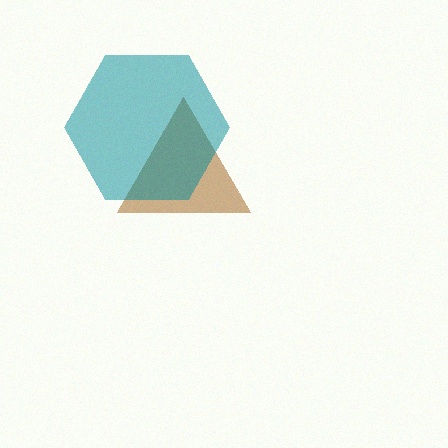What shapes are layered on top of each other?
The layered shapes are: a brown triangle, a teal hexagon.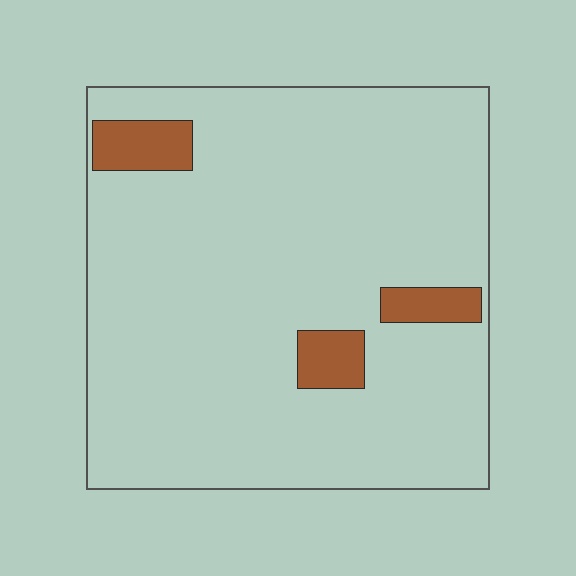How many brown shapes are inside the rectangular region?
3.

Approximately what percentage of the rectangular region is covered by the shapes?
Approximately 10%.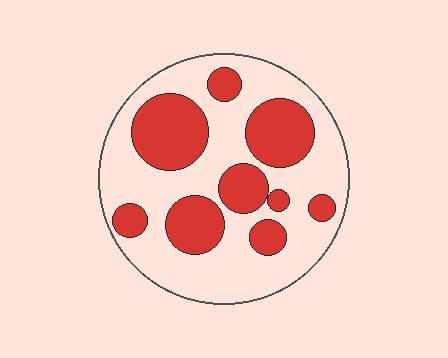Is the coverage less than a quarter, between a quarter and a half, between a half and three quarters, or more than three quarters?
Between a quarter and a half.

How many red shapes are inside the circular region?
9.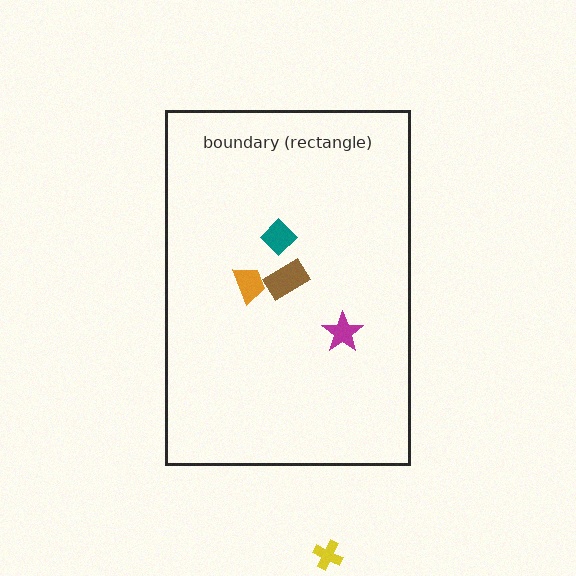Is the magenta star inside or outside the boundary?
Inside.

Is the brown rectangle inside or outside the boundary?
Inside.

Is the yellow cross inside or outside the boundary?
Outside.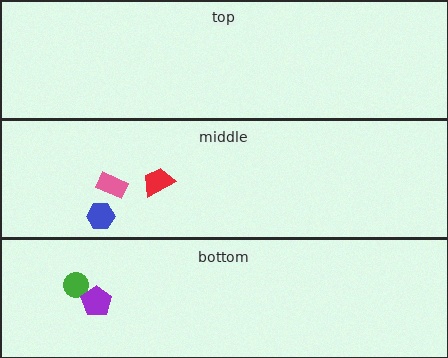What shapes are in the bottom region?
The green circle, the purple pentagon.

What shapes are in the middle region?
The pink rectangle, the blue hexagon, the red trapezoid.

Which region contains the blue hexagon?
The middle region.